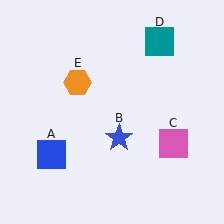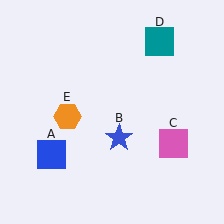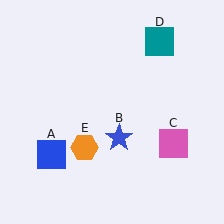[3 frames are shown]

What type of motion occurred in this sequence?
The orange hexagon (object E) rotated counterclockwise around the center of the scene.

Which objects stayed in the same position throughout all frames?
Blue square (object A) and blue star (object B) and pink square (object C) and teal square (object D) remained stationary.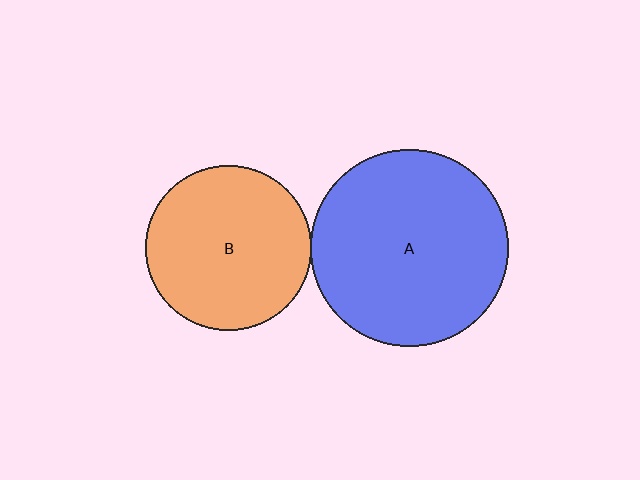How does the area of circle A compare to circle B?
Approximately 1.4 times.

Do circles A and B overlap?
Yes.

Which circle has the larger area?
Circle A (blue).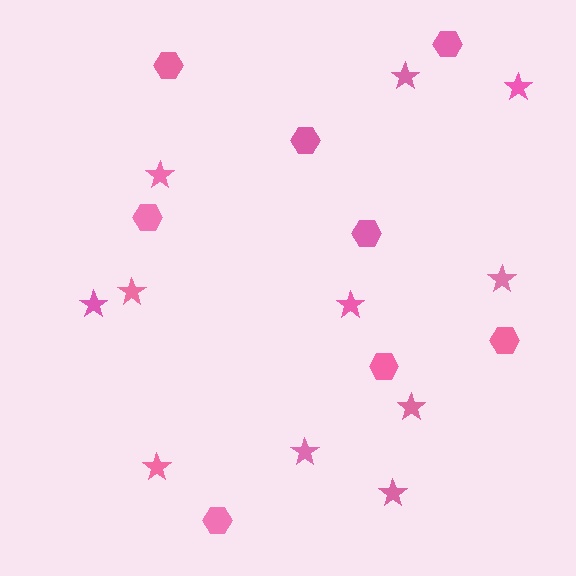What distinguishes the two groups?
There are 2 groups: one group of stars (11) and one group of hexagons (8).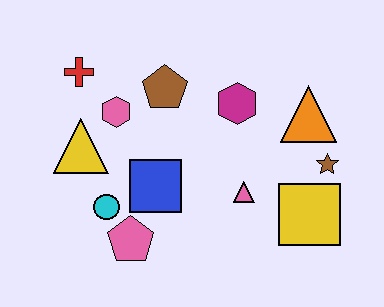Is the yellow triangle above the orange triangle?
No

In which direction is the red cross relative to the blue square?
The red cross is above the blue square.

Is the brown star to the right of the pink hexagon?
Yes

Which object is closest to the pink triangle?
The yellow square is closest to the pink triangle.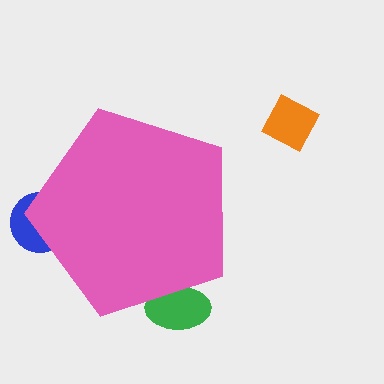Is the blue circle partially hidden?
Yes, the blue circle is partially hidden behind the pink pentagon.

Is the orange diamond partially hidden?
No, the orange diamond is fully visible.